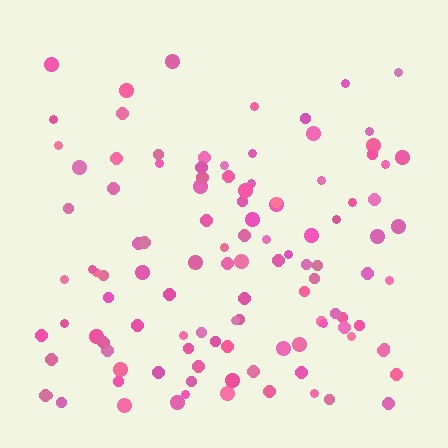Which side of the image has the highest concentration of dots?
The bottom.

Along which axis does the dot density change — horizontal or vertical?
Vertical.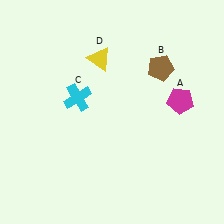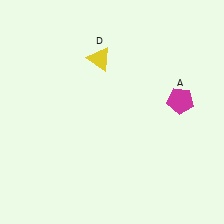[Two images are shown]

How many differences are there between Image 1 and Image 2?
There are 2 differences between the two images.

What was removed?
The brown pentagon (B), the cyan cross (C) were removed in Image 2.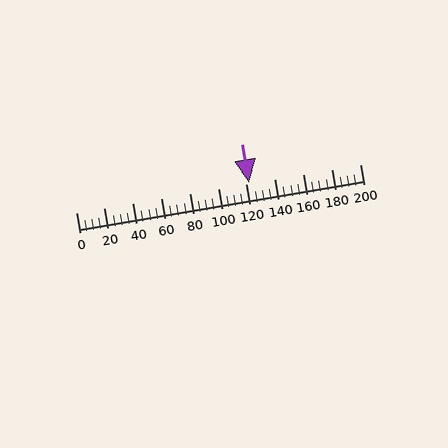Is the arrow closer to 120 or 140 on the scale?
The arrow is closer to 120.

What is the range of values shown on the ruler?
The ruler shows values from 0 to 200.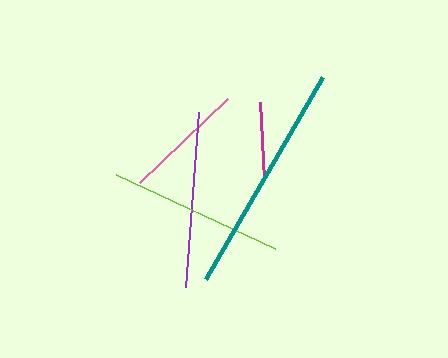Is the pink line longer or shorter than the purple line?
The purple line is longer than the pink line.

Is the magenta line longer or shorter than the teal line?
The teal line is longer than the magenta line.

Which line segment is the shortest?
The magenta line is the shortest at approximately 77 pixels.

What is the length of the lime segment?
The lime segment is approximately 175 pixels long.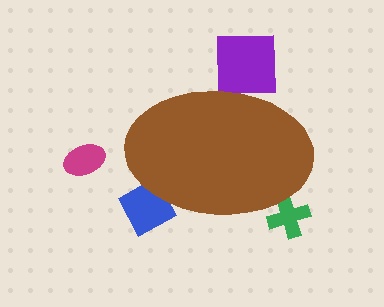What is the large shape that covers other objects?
A brown ellipse.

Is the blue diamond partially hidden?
Yes, the blue diamond is partially hidden behind the brown ellipse.